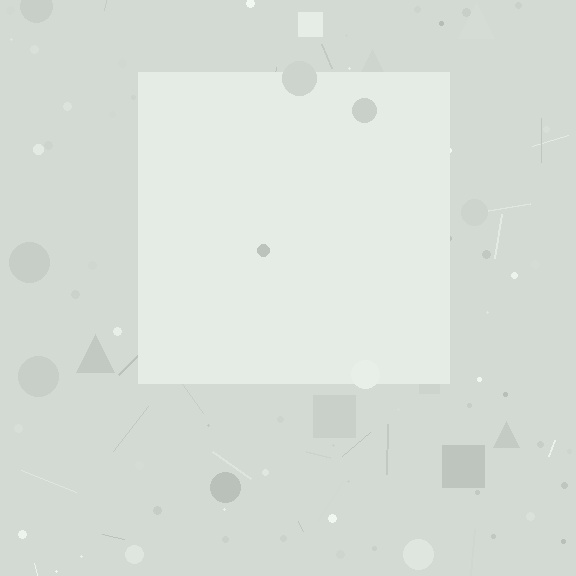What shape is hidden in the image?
A square is hidden in the image.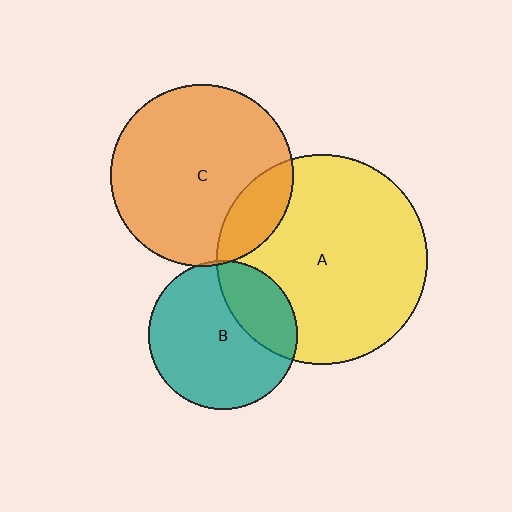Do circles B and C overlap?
Yes.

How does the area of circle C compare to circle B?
Approximately 1.5 times.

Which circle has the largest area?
Circle A (yellow).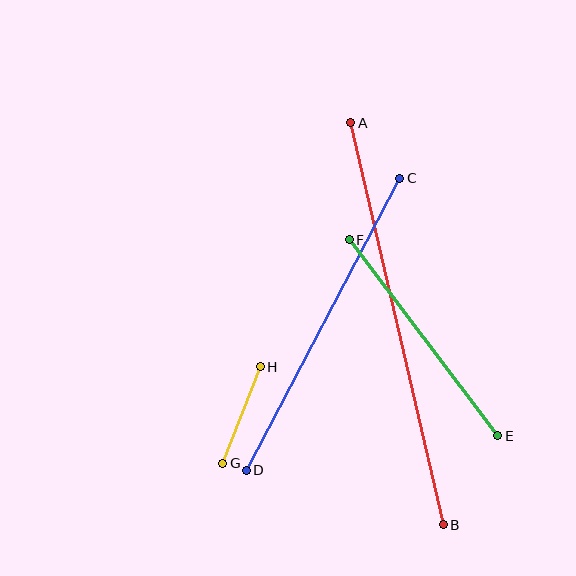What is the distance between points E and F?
The distance is approximately 246 pixels.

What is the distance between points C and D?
The distance is approximately 330 pixels.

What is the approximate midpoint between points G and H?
The midpoint is at approximately (242, 415) pixels.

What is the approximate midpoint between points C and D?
The midpoint is at approximately (323, 324) pixels.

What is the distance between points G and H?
The distance is approximately 104 pixels.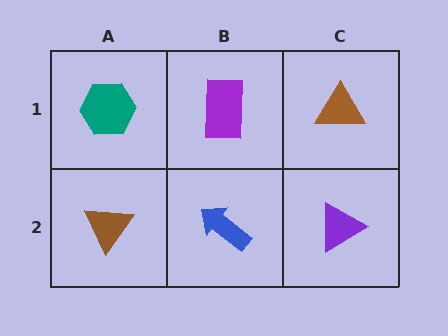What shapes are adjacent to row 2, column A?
A teal hexagon (row 1, column A), a blue arrow (row 2, column B).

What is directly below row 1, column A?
A brown triangle.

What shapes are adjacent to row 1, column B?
A blue arrow (row 2, column B), a teal hexagon (row 1, column A), a brown triangle (row 1, column C).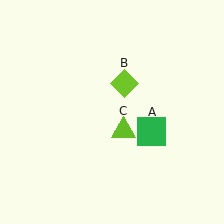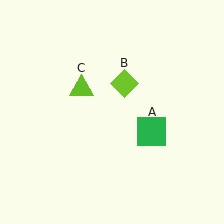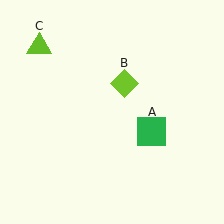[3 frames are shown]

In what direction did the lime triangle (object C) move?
The lime triangle (object C) moved up and to the left.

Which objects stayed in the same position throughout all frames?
Green square (object A) and lime diamond (object B) remained stationary.